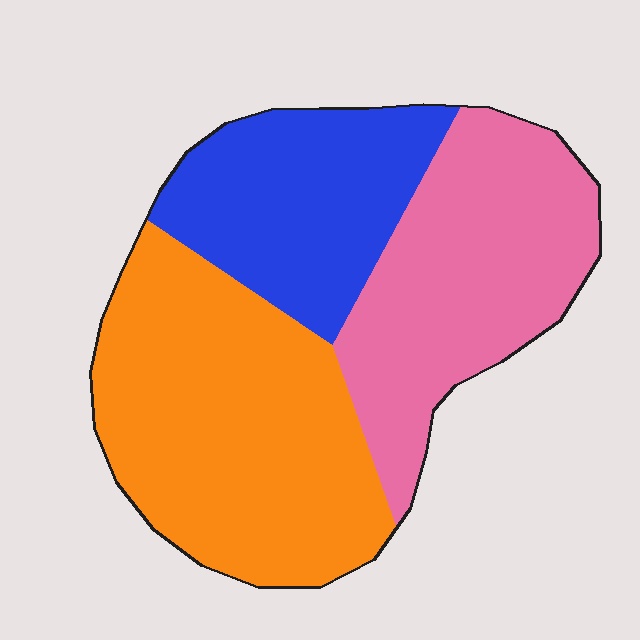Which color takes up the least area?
Blue, at roughly 25%.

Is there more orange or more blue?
Orange.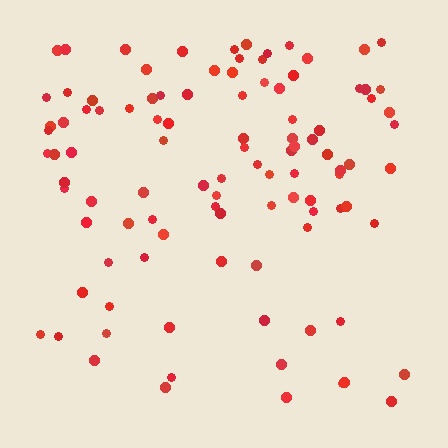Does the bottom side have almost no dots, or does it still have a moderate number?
Still a moderate number, just noticeably fewer than the top.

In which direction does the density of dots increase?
From bottom to top, with the top side densest.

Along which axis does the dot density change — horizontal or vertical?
Vertical.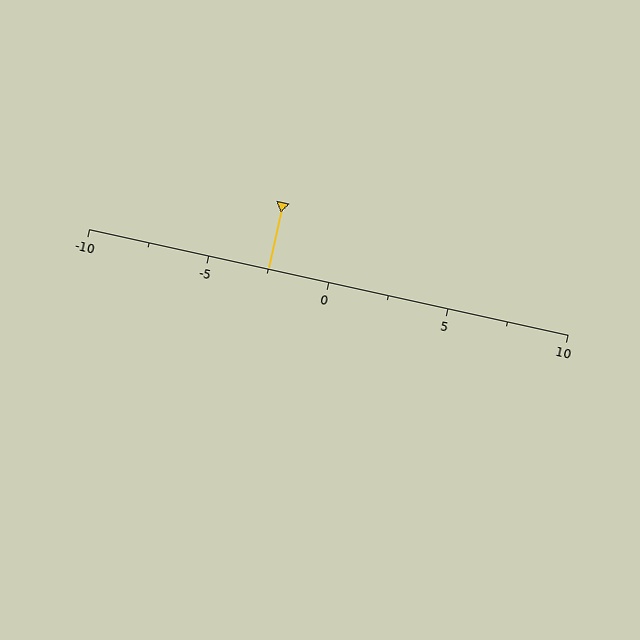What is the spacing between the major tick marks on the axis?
The major ticks are spaced 5 apart.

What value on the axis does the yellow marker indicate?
The marker indicates approximately -2.5.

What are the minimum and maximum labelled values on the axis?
The axis runs from -10 to 10.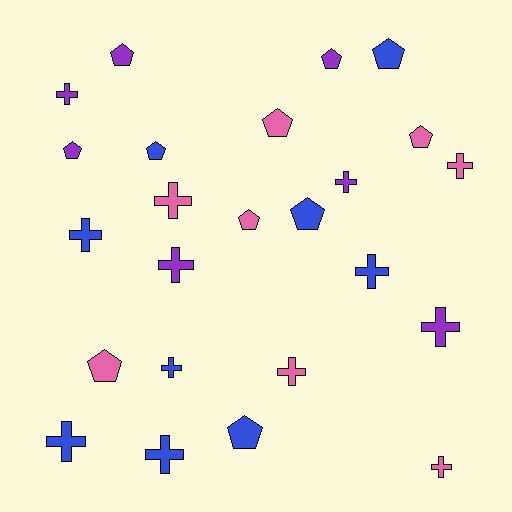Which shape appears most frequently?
Cross, with 13 objects.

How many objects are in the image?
There are 24 objects.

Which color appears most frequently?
Blue, with 9 objects.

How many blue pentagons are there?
There are 4 blue pentagons.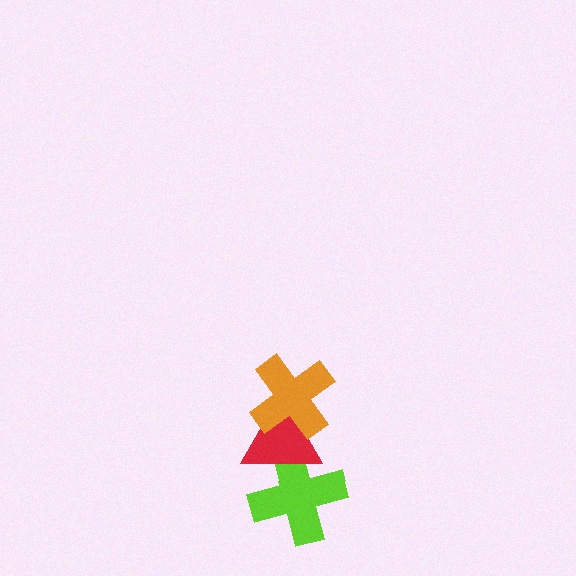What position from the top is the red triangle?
The red triangle is 2nd from the top.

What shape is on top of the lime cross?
The red triangle is on top of the lime cross.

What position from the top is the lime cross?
The lime cross is 3rd from the top.